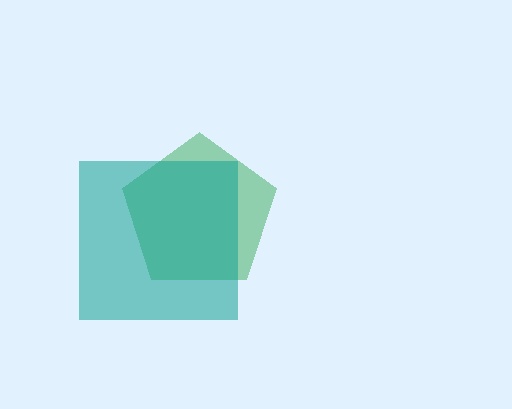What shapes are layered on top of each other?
The layered shapes are: a green pentagon, a teal square.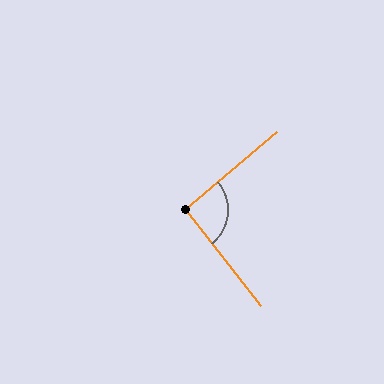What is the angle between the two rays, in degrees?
Approximately 92 degrees.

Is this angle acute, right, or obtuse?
It is approximately a right angle.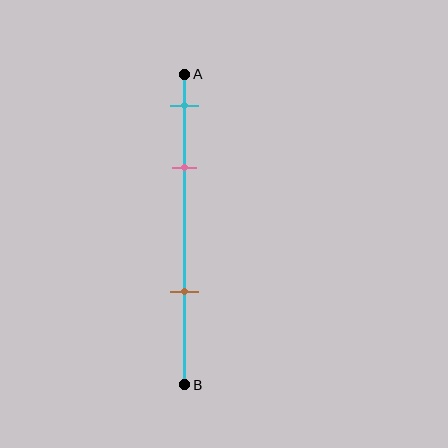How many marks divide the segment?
There are 3 marks dividing the segment.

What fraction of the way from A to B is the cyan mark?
The cyan mark is approximately 10% (0.1) of the way from A to B.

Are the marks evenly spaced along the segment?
No, the marks are not evenly spaced.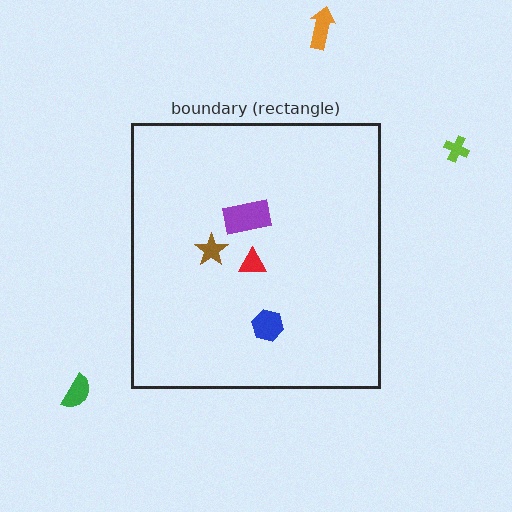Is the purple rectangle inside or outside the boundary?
Inside.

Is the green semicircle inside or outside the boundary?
Outside.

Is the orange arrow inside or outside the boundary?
Outside.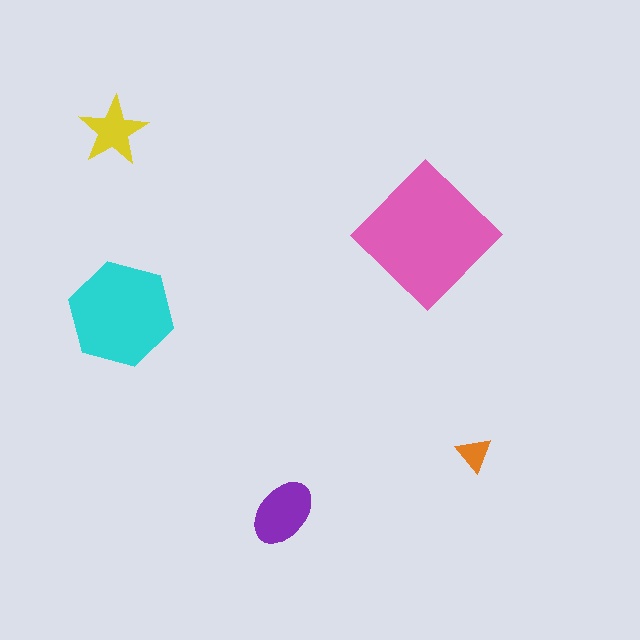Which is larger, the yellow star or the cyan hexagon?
The cyan hexagon.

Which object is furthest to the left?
The yellow star is leftmost.